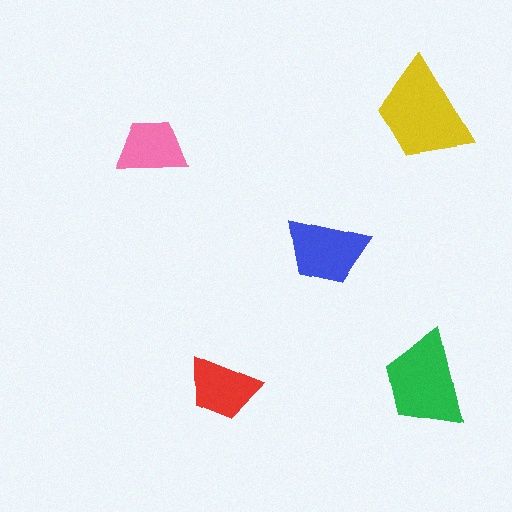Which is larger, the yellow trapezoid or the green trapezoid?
The yellow one.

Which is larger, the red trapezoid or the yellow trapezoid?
The yellow one.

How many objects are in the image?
There are 5 objects in the image.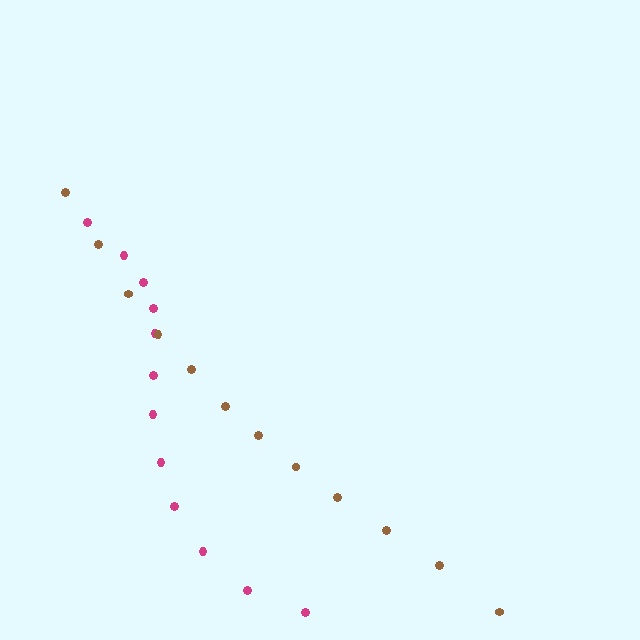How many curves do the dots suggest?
There are 2 distinct paths.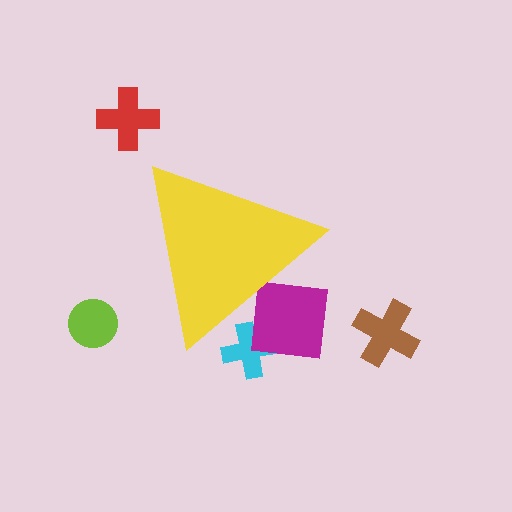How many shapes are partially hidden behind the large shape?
2 shapes are partially hidden.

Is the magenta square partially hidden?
Yes, the magenta square is partially hidden behind the yellow triangle.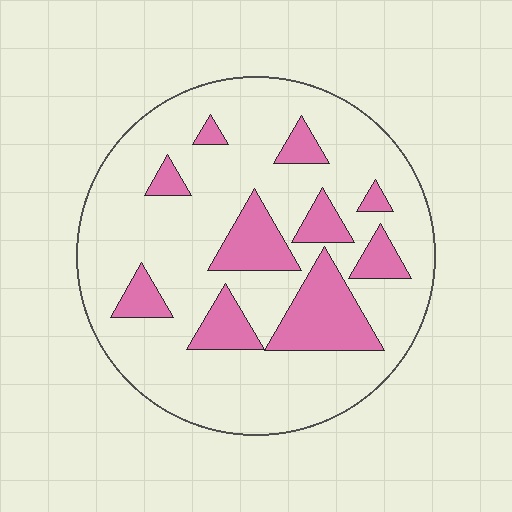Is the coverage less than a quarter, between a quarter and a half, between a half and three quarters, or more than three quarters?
Less than a quarter.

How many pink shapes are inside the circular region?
10.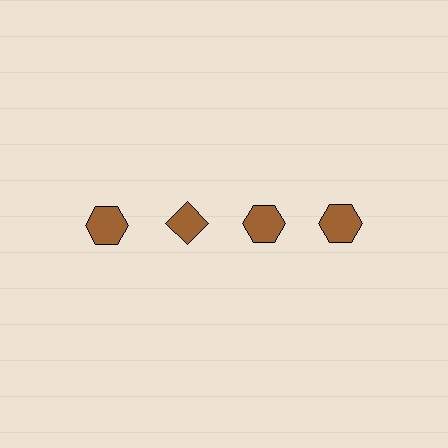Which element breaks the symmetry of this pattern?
The brown diamond in the top row, second from left column breaks the symmetry. All other shapes are brown hexagons.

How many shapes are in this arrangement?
There are 4 shapes arranged in a grid pattern.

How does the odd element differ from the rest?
It has a different shape: diamond instead of hexagon.